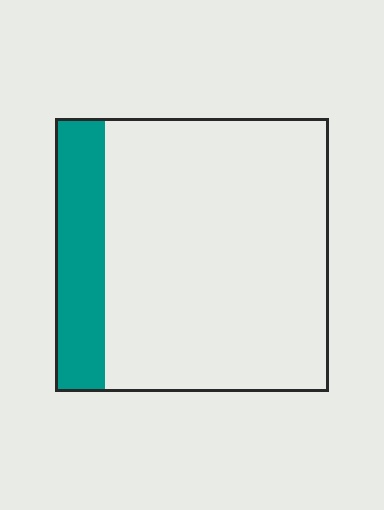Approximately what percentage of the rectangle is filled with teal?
Approximately 20%.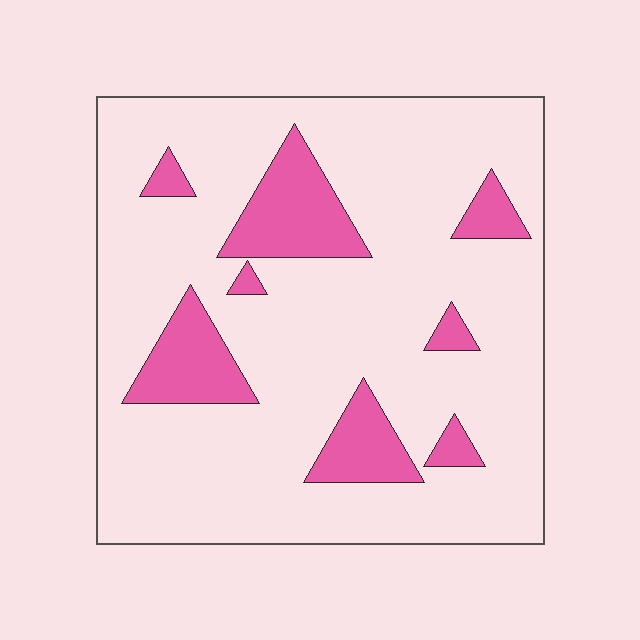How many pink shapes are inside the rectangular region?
8.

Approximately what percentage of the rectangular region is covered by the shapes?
Approximately 15%.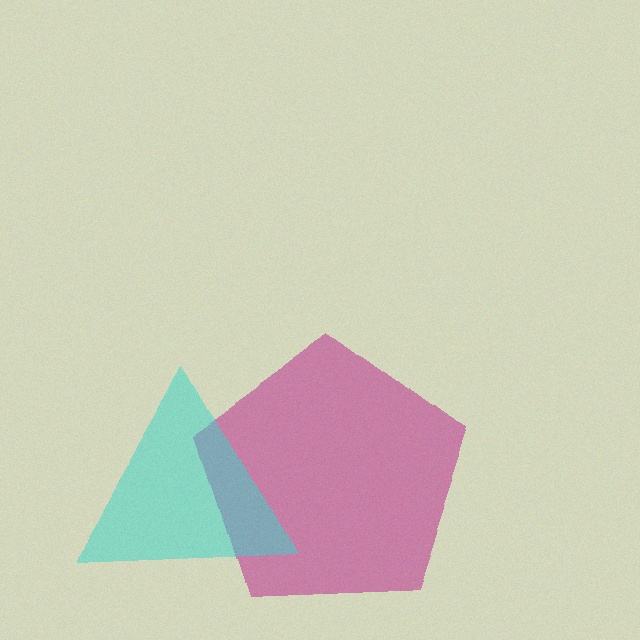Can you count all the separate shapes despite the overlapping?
Yes, there are 2 separate shapes.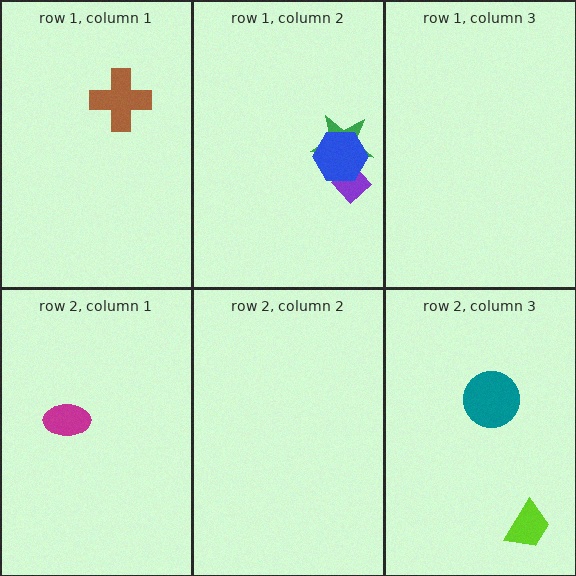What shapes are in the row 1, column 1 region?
The brown cross.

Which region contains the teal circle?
The row 2, column 3 region.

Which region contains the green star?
The row 1, column 2 region.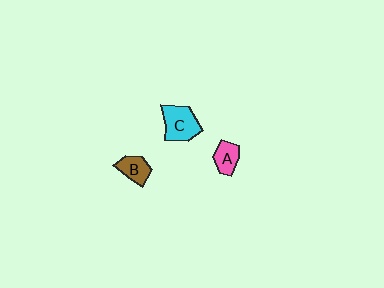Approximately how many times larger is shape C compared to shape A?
Approximately 1.6 times.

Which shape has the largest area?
Shape C (cyan).